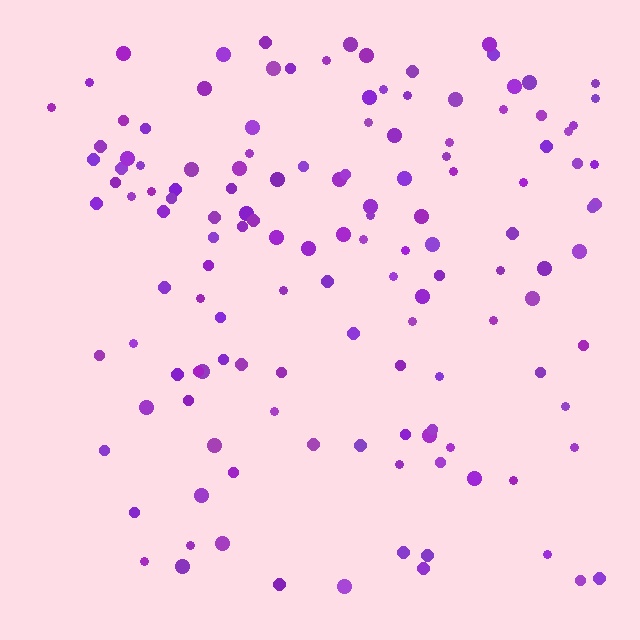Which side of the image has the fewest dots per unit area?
The bottom.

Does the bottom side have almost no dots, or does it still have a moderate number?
Still a moderate number, just noticeably fewer than the top.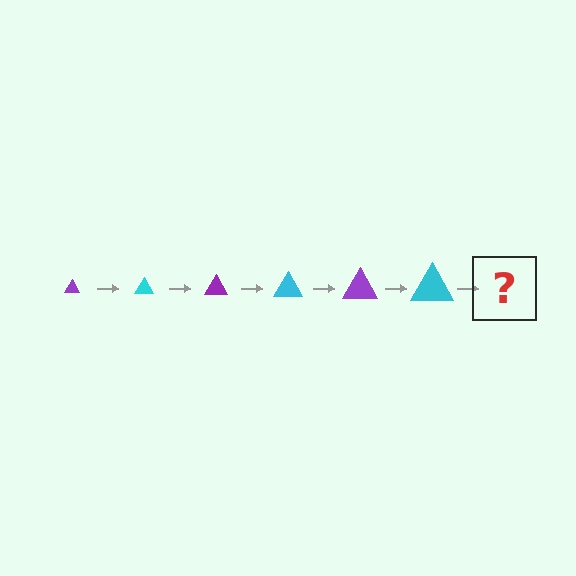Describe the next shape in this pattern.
It should be a purple triangle, larger than the previous one.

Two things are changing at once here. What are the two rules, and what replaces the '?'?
The two rules are that the triangle grows larger each step and the color cycles through purple and cyan. The '?' should be a purple triangle, larger than the previous one.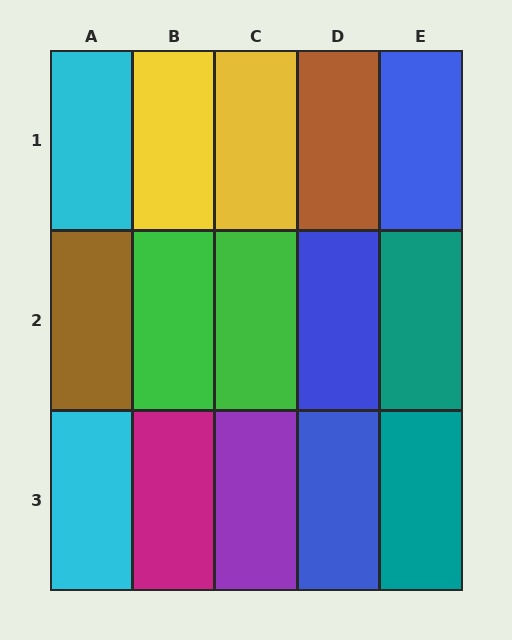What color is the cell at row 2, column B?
Green.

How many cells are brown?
2 cells are brown.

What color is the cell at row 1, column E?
Blue.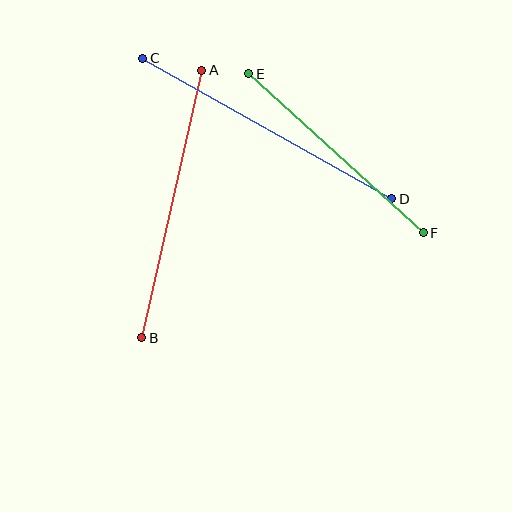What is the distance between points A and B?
The distance is approximately 274 pixels.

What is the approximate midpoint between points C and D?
The midpoint is at approximately (267, 128) pixels.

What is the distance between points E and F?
The distance is approximately 236 pixels.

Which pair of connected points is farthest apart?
Points C and D are farthest apart.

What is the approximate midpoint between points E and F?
The midpoint is at approximately (336, 153) pixels.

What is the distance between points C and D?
The distance is approximately 286 pixels.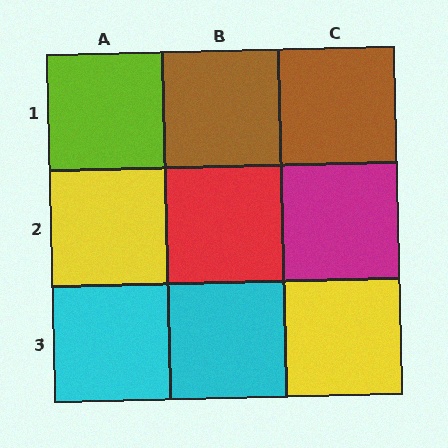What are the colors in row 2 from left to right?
Yellow, red, magenta.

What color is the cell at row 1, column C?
Brown.